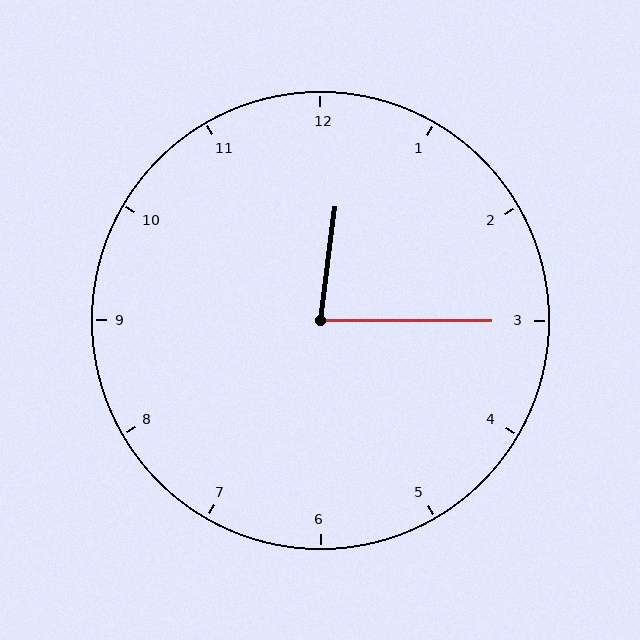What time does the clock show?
12:15.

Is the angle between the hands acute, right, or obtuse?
It is acute.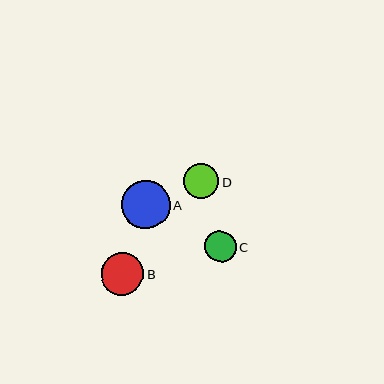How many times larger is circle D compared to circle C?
Circle D is approximately 1.1 times the size of circle C.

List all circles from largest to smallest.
From largest to smallest: A, B, D, C.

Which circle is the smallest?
Circle C is the smallest with a size of approximately 31 pixels.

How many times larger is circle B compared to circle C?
Circle B is approximately 1.4 times the size of circle C.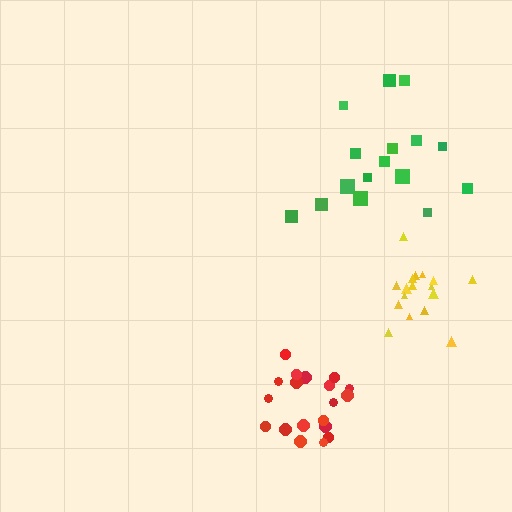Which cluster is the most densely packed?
Red.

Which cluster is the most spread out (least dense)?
Green.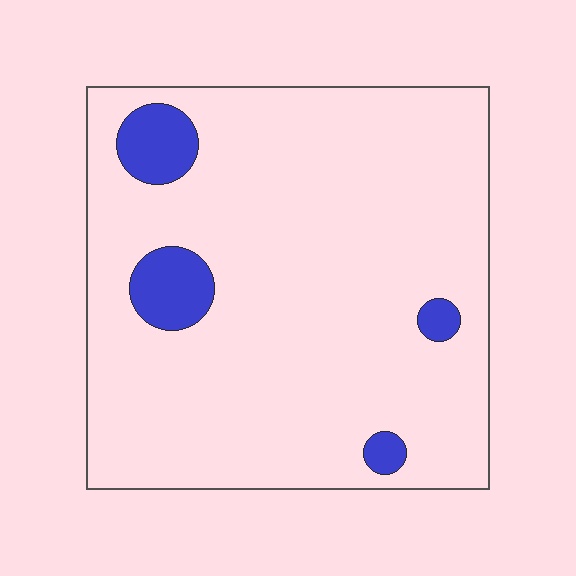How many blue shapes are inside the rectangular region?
4.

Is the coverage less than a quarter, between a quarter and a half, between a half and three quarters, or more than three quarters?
Less than a quarter.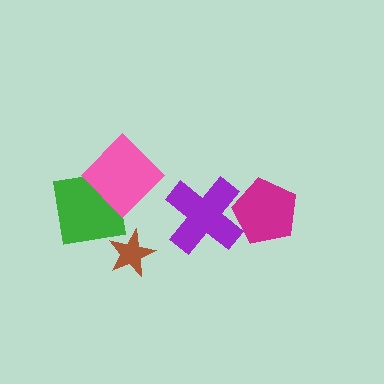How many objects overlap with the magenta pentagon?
1 object overlaps with the magenta pentagon.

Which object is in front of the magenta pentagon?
The purple cross is in front of the magenta pentagon.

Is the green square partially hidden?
Yes, it is partially covered by another shape.